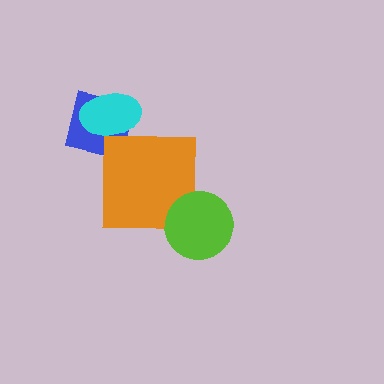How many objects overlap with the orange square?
2 objects overlap with the orange square.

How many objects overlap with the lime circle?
1 object overlaps with the lime circle.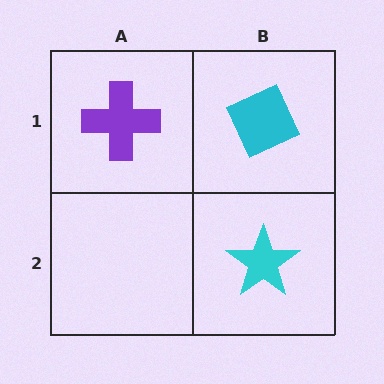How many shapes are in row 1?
2 shapes.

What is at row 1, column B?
A cyan diamond.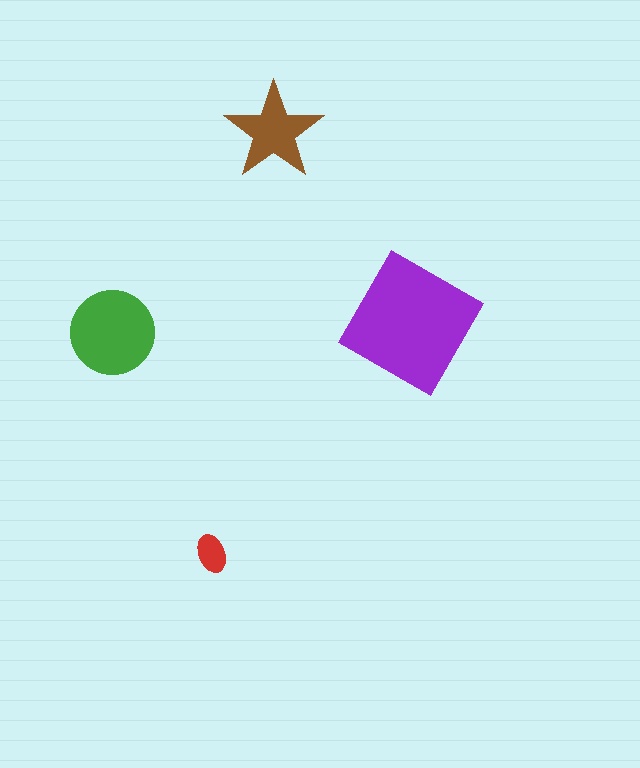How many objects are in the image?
There are 4 objects in the image.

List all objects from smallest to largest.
The red ellipse, the brown star, the green circle, the purple square.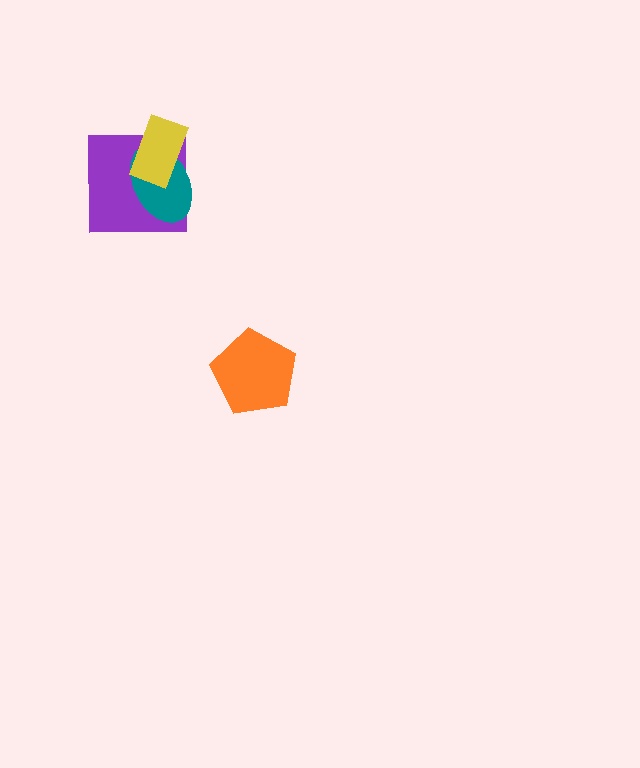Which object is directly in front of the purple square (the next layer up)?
The teal ellipse is directly in front of the purple square.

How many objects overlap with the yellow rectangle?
2 objects overlap with the yellow rectangle.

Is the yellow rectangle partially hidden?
No, no other shape covers it.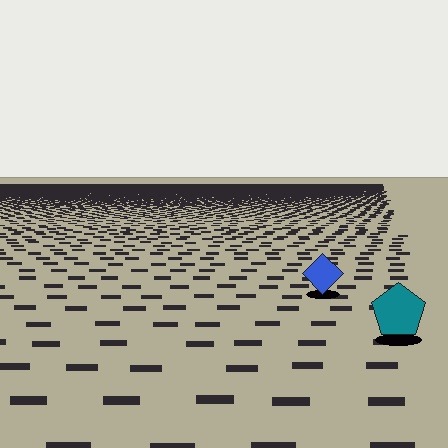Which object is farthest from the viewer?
The blue diamond is farthest from the viewer. It appears smaller and the ground texture around it is denser.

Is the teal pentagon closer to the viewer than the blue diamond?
Yes. The teal pentagon is closer — you can tell from the texture gradient: the ground texture is coarser near it.